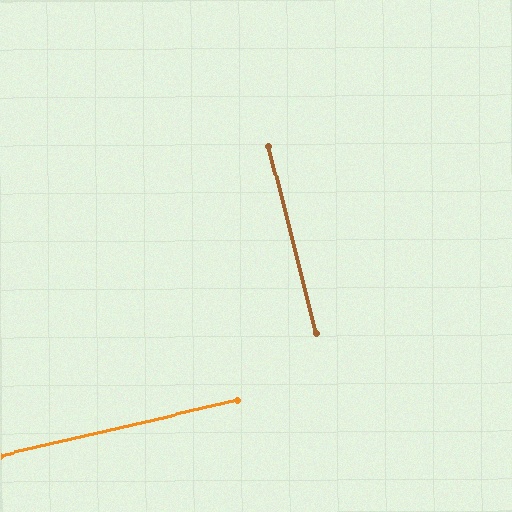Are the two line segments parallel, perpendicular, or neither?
Perpendicular — they meet at approximately 89°.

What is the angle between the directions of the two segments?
Approximately 89 degrees.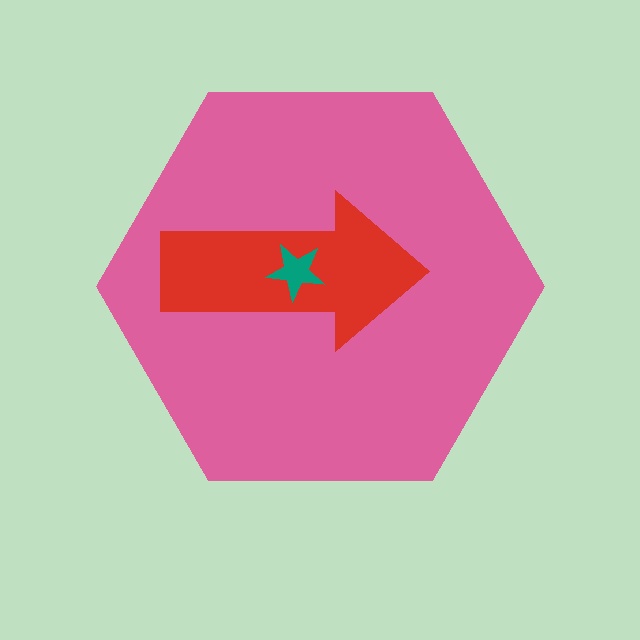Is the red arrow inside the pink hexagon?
Yes.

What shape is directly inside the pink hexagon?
The red arrow.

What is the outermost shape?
The pink hexagon.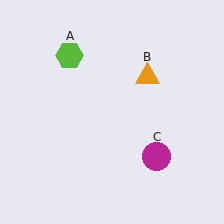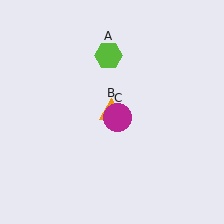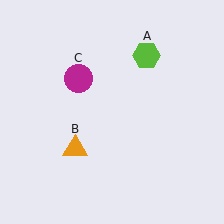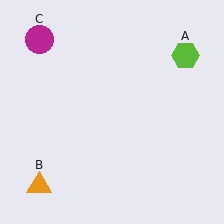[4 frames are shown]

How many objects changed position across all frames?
3 objects changed position: lime hexagon (object A), orange triangle (object B), magenta circle (object C).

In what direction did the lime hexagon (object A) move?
The lime hexagon (object A) moved right.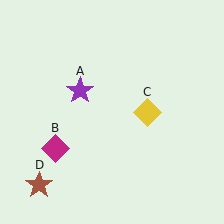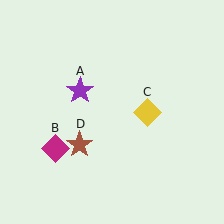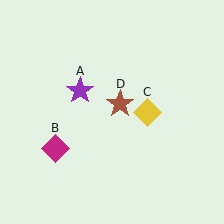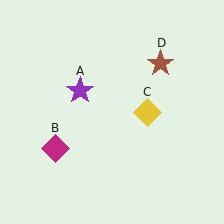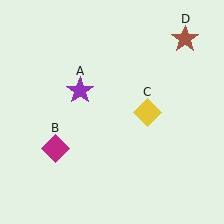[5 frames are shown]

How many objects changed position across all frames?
1 object changed position: brown star (object D).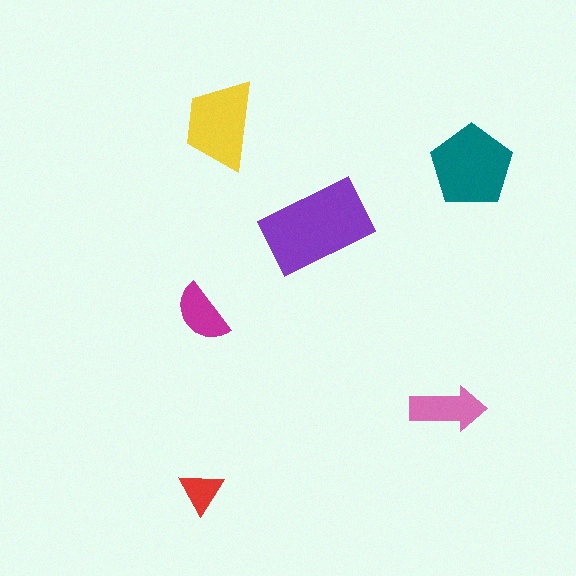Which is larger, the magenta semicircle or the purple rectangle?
The purple rectangle.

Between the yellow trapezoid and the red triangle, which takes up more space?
The yellow trapezoid.